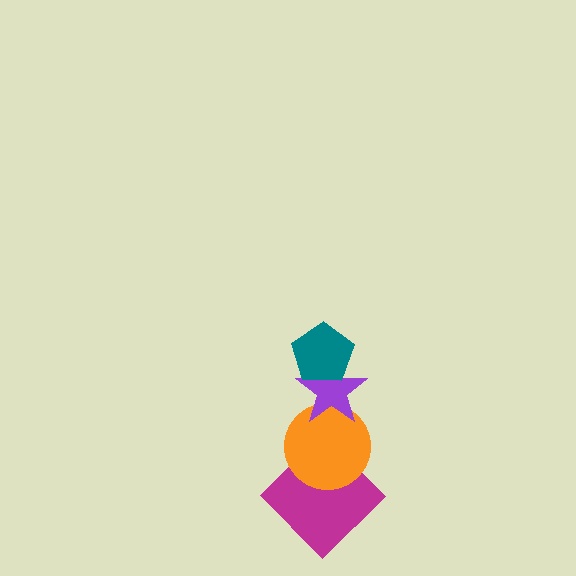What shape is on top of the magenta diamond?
The orange circle is on top of the magenta diamond.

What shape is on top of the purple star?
The teal pentagon is on top of the purple star.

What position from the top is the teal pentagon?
The teal pentagon is 1st from the top.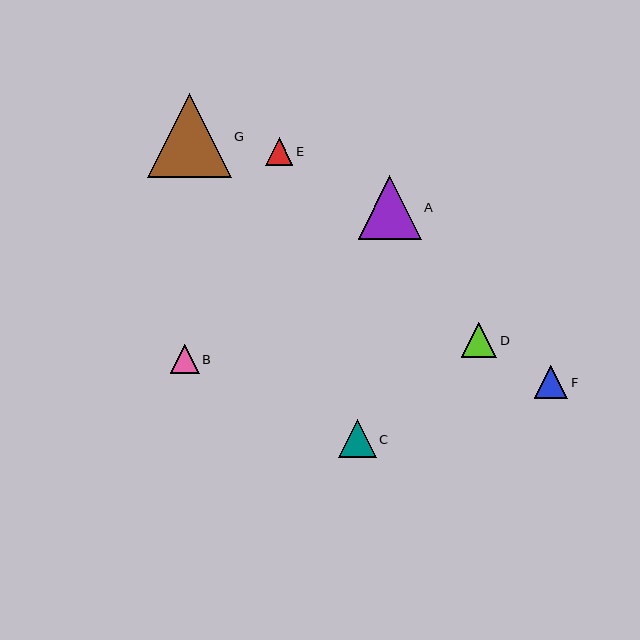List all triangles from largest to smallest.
From largest to smallest: G, A, C, D, F, B, E.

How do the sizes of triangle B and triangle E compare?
Triangle B and triangle E are approximately the same size.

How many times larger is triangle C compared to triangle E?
Triangle C is approximately 1.4 times the size of triangle E.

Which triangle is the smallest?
Triangle E is the smallest with a size of approximately 27 pixels.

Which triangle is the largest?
Triangle G is the largest with a size of approximately 84 pixels.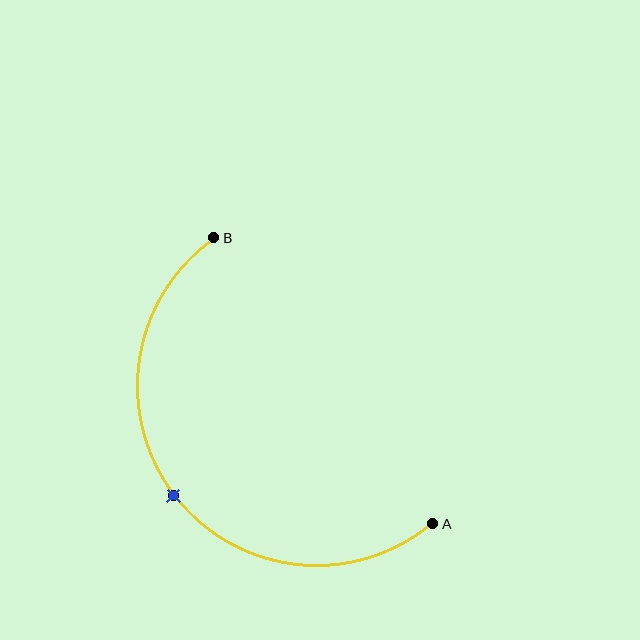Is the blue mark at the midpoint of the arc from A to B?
Yes. The blue mark lies on the arc at equal arc-length from both A and B — it is the arc midpoint.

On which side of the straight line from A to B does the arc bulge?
The arc bulges below and to the left of the straight line connecting A and B.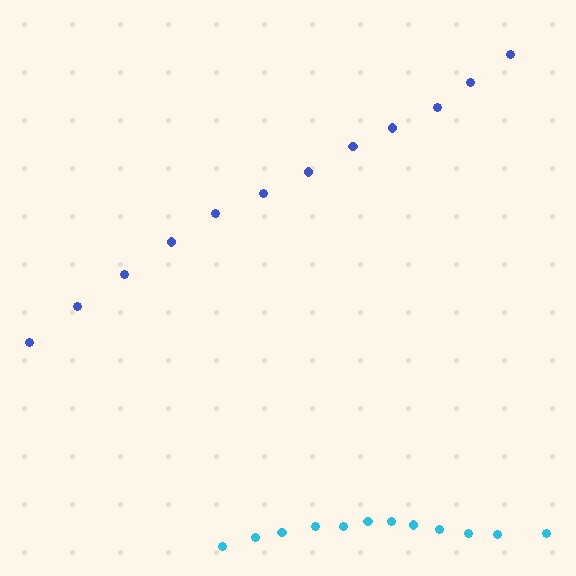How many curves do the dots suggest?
There are 2 distinct paths.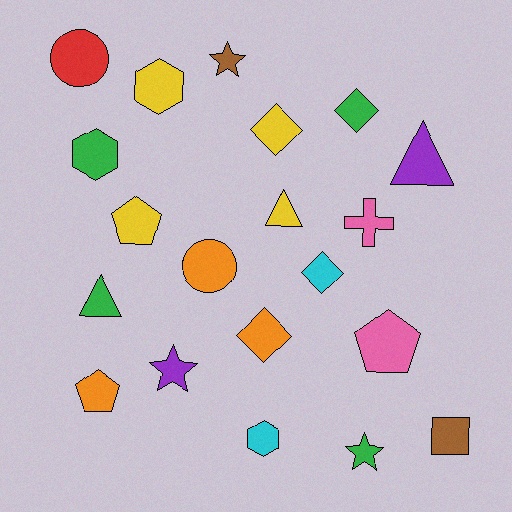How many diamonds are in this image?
There are 4 diamonds.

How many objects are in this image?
There are 20 objects.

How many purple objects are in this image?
There are 2 purple objects.